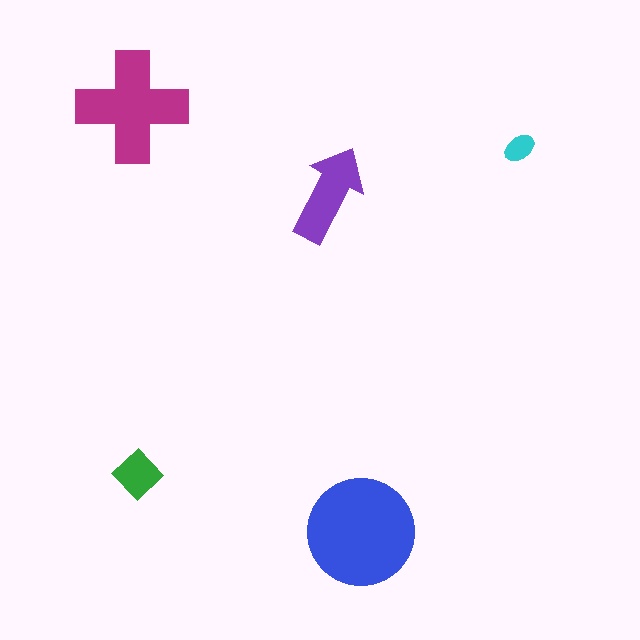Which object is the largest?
The blue circle.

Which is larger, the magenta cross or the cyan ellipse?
The magenta cross.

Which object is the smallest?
The cyan ellipse.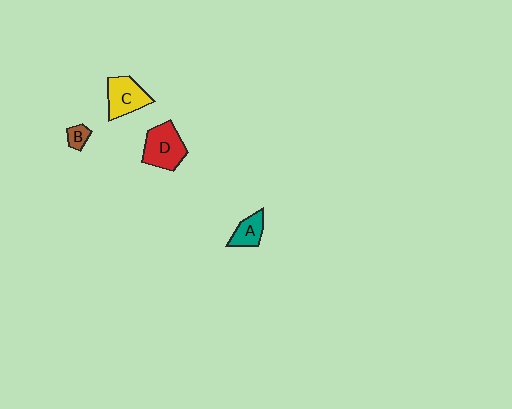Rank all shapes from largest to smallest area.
From largest to smallest: D (red), C (yellow), A (teal), B (brown).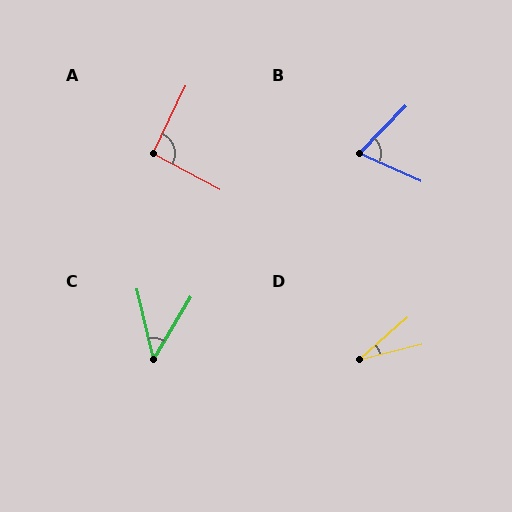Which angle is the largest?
A, at approximately 93 degrees.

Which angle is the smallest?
D, at approximately 27 degrees.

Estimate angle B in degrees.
Approximately 69 degrees.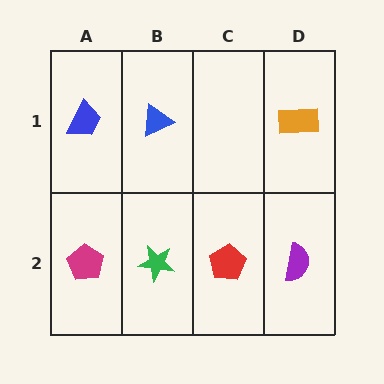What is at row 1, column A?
A blue trapezoid.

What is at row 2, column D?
A purple semicircle.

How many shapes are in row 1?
3 shapes.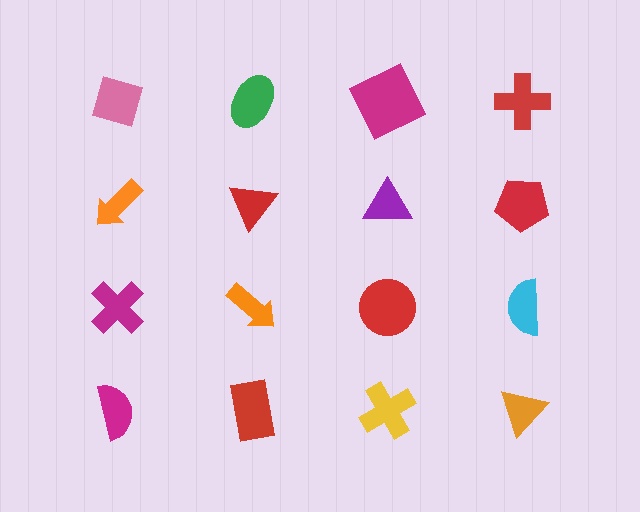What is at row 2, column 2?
A red triangle.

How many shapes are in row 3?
4 shapes.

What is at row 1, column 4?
A red cross.